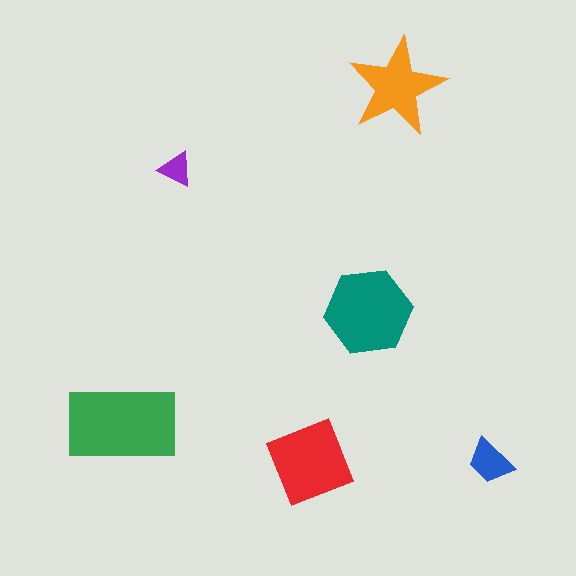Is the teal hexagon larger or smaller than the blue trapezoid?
Larger.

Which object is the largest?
The green rectangle.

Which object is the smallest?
The purple triangle.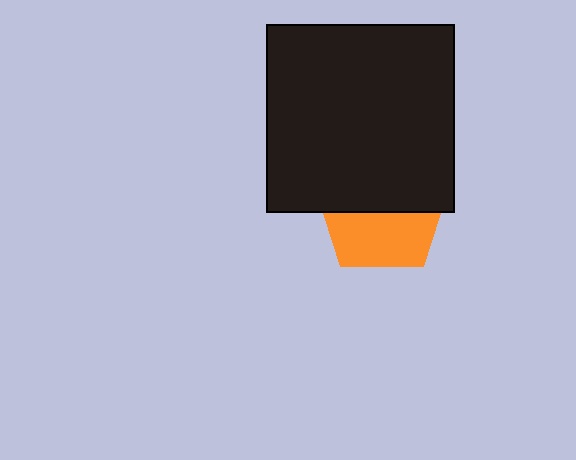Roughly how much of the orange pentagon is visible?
About half of it is visible (roughly 46%).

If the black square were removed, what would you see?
You would see the complete orange pentagon.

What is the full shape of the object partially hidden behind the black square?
The partially hidden object is an orange pentagon.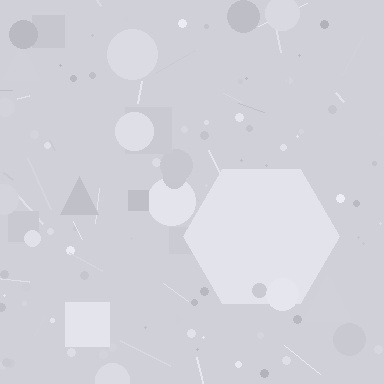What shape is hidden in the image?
A hexagon is hidden in the image.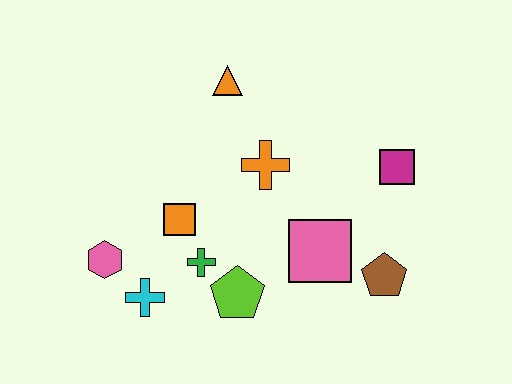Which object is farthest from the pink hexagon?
The magenta square is farthest from the pink hexagon.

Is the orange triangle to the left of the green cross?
No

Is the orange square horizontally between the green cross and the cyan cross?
Yes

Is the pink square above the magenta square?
No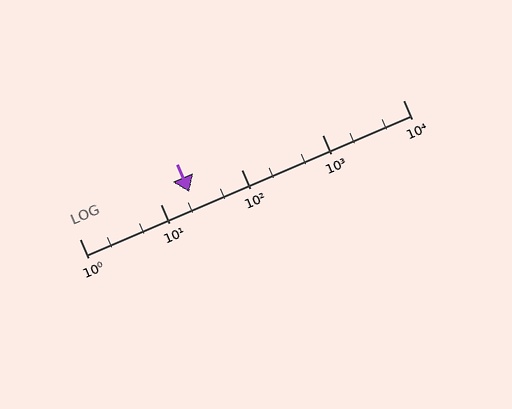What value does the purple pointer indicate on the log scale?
The pointer indicates approximately 23.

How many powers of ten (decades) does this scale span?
The scale spans 4 decades, from 1 to 10000.